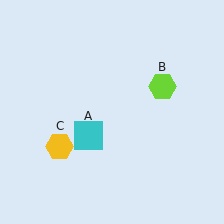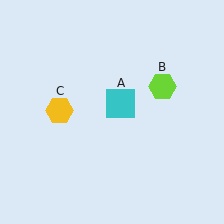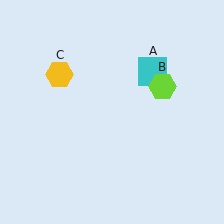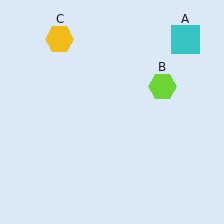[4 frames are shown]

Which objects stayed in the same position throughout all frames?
Lime hexagon (object B) remained stationary.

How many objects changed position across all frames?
2 objects changed position: cyan square (object A), yellow hexagon (object C).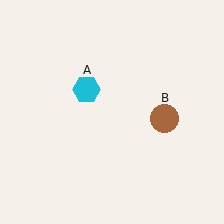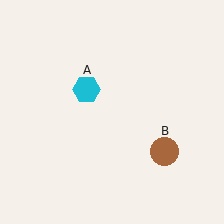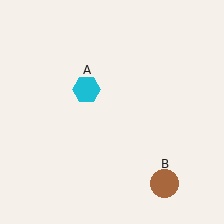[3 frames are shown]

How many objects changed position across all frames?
1 object changed position: brown circle (object B).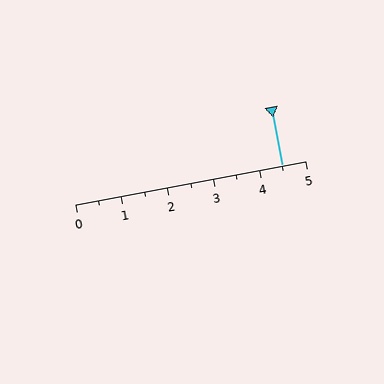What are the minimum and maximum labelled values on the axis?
The axis runs from 0 to 5.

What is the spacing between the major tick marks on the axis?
The major ticks are spaced 1 apart.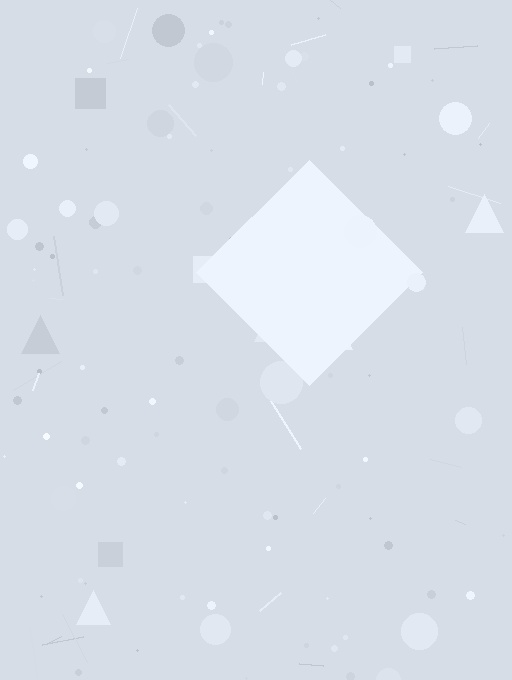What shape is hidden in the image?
A diamond is hidden in the image.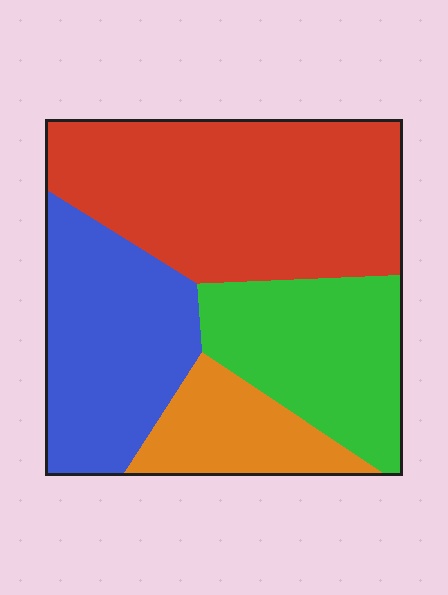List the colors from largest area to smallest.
From largest to smallest: red, blue, green, orange.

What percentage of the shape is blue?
Blue covers around 25% of the shape.